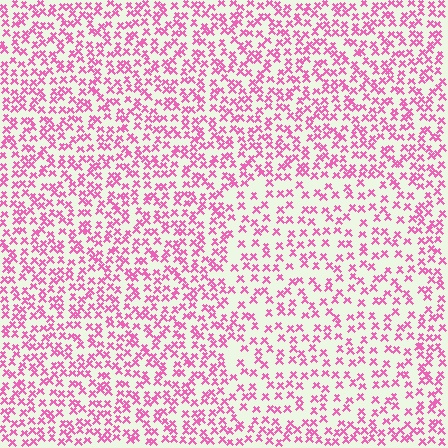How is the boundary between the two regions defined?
The boundary is defined by a change in element density (approximately 1.6x ratio). All elements are the same color, size, and shape.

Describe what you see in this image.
The image contains small pink elements arranged at two different densities. A rectangle-shaped region is visible where the elements are less densely packed than the surrounding area.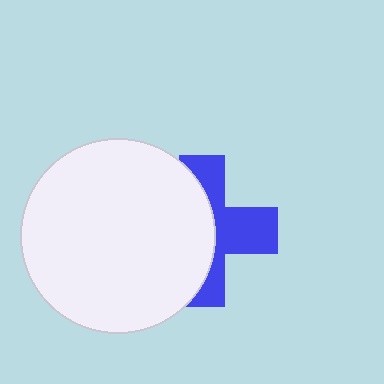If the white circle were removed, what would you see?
You would see the complete blue cross.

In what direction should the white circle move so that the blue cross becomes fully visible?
The white circle should move left. That is the shortest direction to clear the overlap and leave the blue cross fully visible.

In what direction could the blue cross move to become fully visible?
The blue cross could move right. That would shift it out from behind the white circle entirely.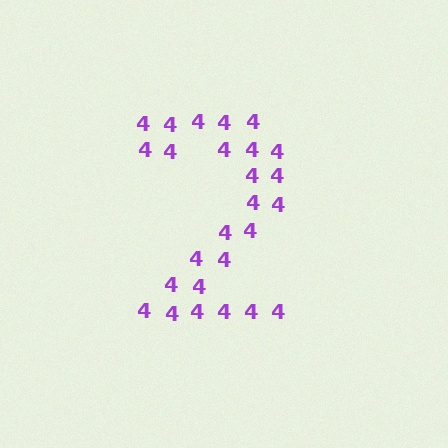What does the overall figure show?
The overall figure shows the digit 2.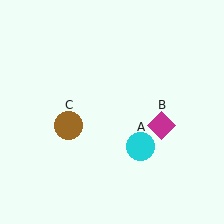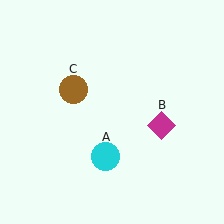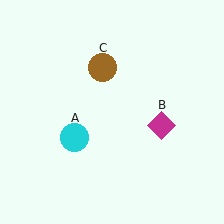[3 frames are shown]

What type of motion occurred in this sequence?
The cyan circle (object A), brown circle (object C) rotated clockwise around the center of the scene.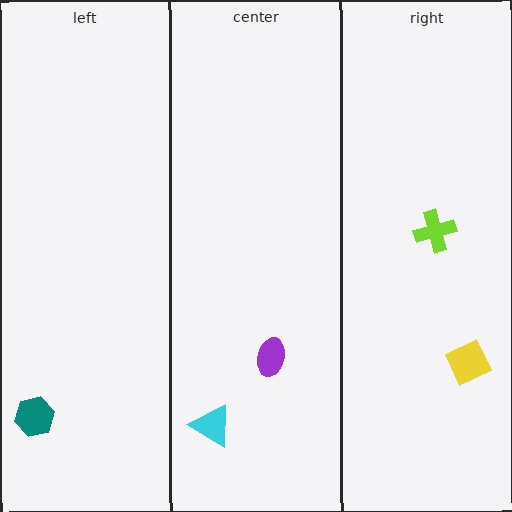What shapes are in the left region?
The teal hexagon.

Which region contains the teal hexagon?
The left region.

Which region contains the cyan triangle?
The center region.